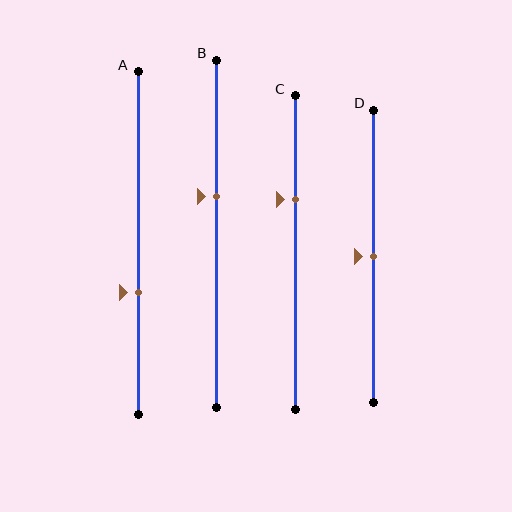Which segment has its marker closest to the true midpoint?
Segment D has its marker closest to the true midpoint.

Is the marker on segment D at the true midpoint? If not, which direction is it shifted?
Yes, the marker on segment D is at the true midpoint.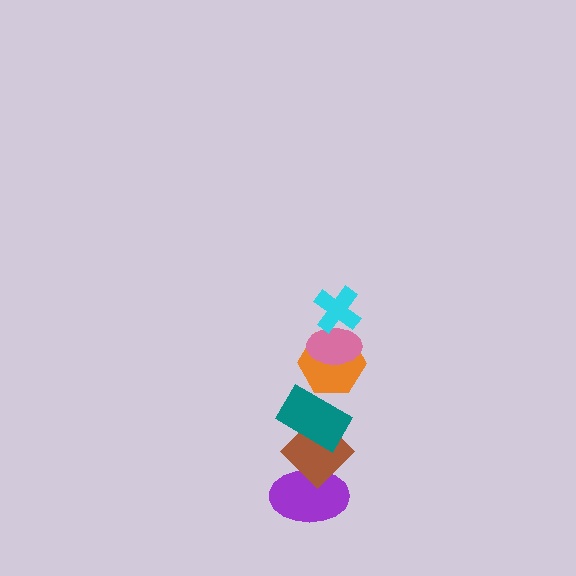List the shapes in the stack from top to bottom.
From top to bottom: the cyan cross, the pink ellipse, the orange hexagon, the teal rectangle, the brown diamond, the purple ellipse.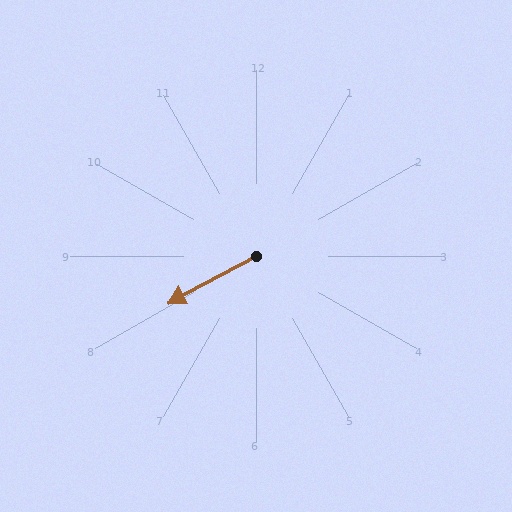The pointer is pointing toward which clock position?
Roughly 8 o'clock.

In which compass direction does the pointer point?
Southwest.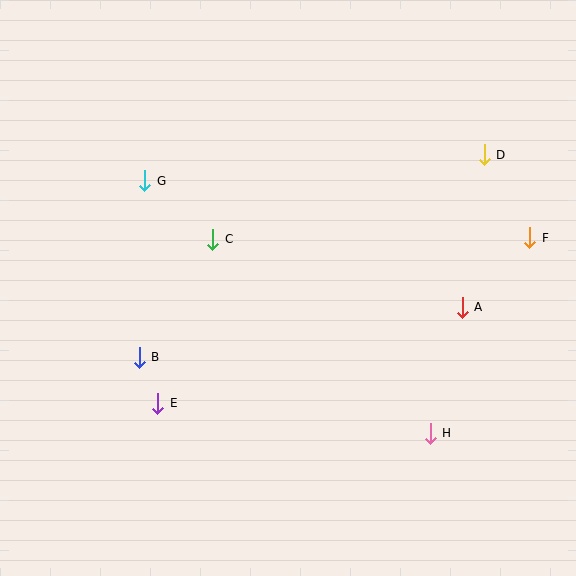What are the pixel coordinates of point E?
Point E is at (158, 403).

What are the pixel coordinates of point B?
Point B is at (139, 357).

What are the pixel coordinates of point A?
Point A is at (462, 307).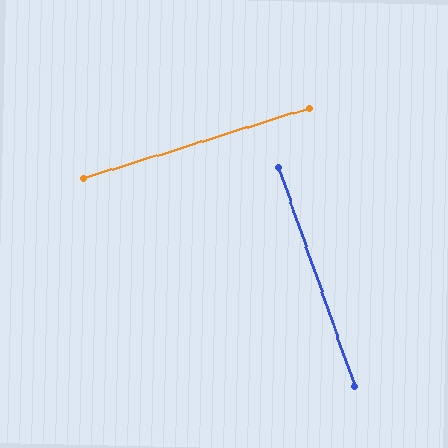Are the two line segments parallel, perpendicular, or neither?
Perpendicular — they meet at approximately 88°.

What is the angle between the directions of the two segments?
Approximately 88 degrees.